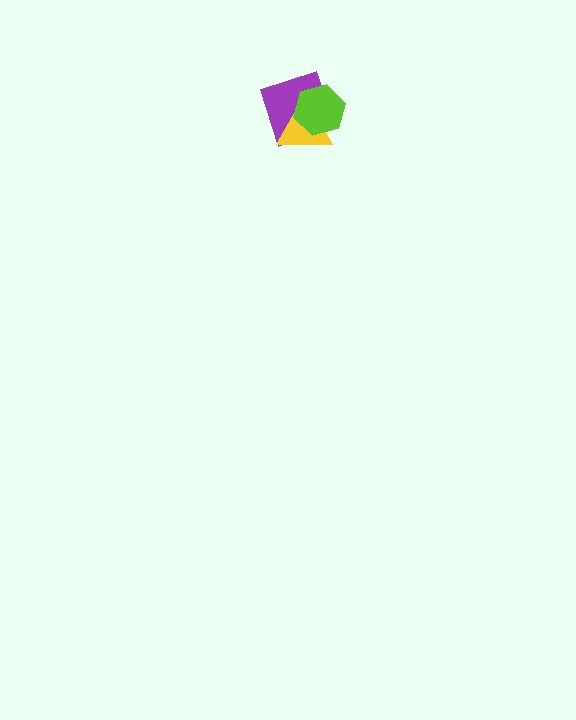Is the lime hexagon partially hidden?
No, no other shape covers it.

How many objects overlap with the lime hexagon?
2 objects overlap with the lime hexagon.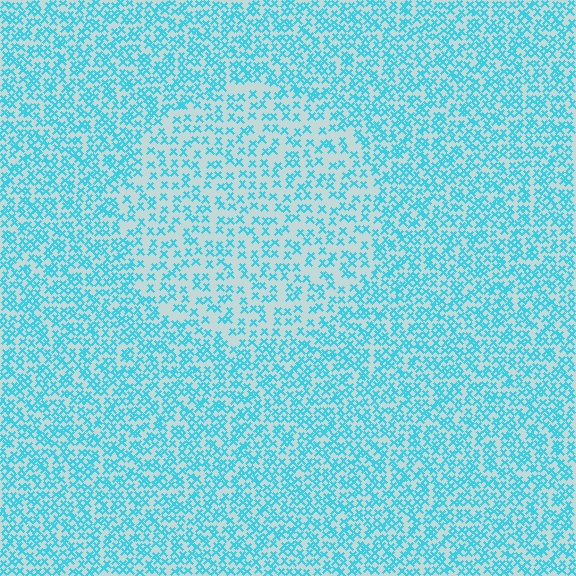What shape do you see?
I see a circle.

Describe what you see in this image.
The image contains small cyan elements arranged at two different densities. A circle-shaped region is visible where the elements are less densely packed than the surrounding area.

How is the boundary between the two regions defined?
The boundary is defined by a change in element density (approximately 1.8x ratio). All elements are the same color, size, and shape.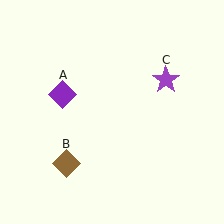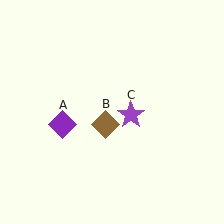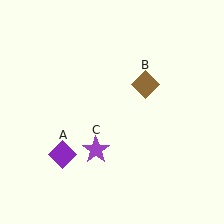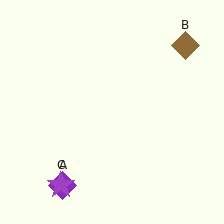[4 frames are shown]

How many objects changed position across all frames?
3 objects changed position: purple diamond (object A), brown diamond (object B), purple star (object C).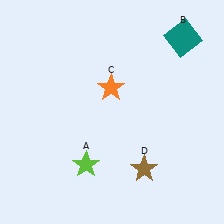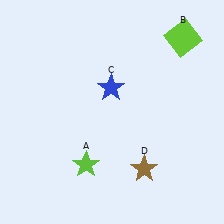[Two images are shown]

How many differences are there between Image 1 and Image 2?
There are 2 differences between the two images.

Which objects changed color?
B changed from teal to lime. C changed from orange to blue.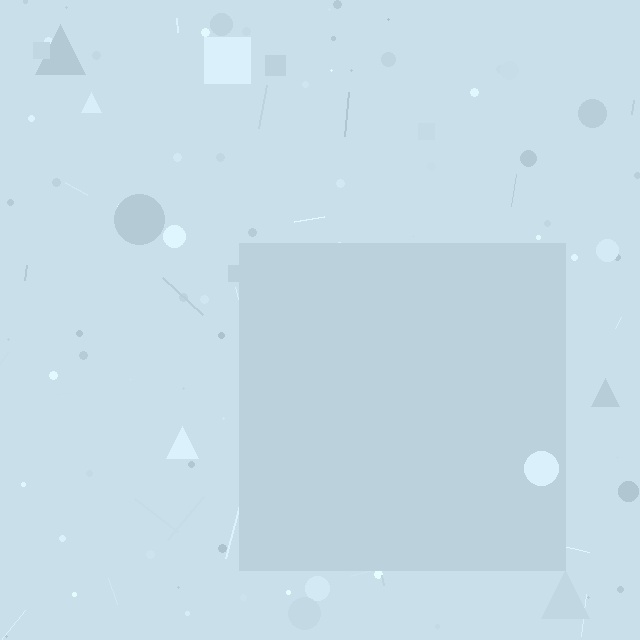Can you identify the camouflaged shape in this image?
The camouflaged shape is a square.